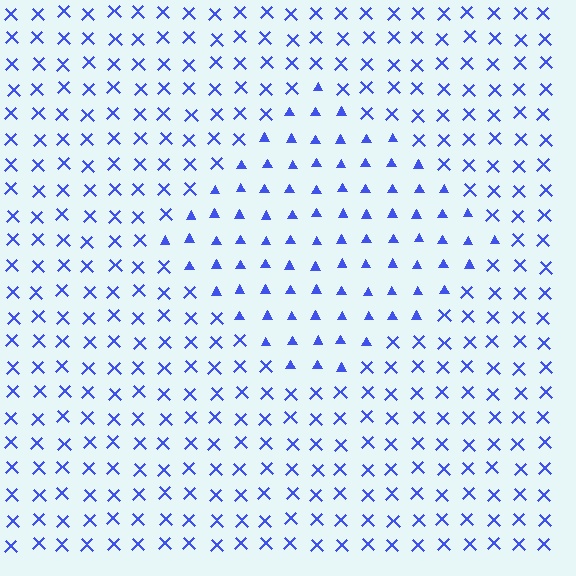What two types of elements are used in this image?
The image uses triangles inside the diamond region and X marks outside it.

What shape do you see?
I see a diamond.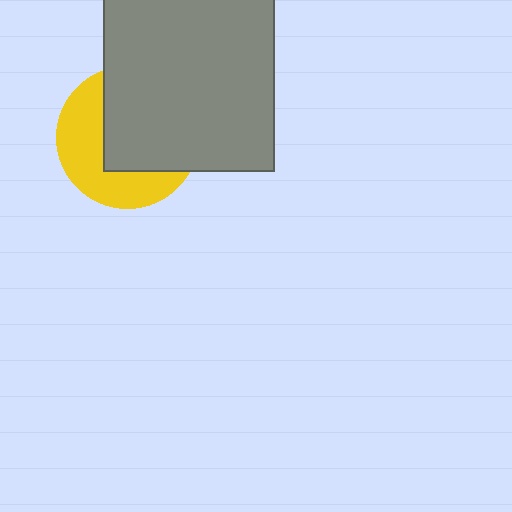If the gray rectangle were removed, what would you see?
You would see the complete yellow circle.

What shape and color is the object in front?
The object in front is a gray rectangle.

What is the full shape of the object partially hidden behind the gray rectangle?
The partially hidden object is a yellow circle.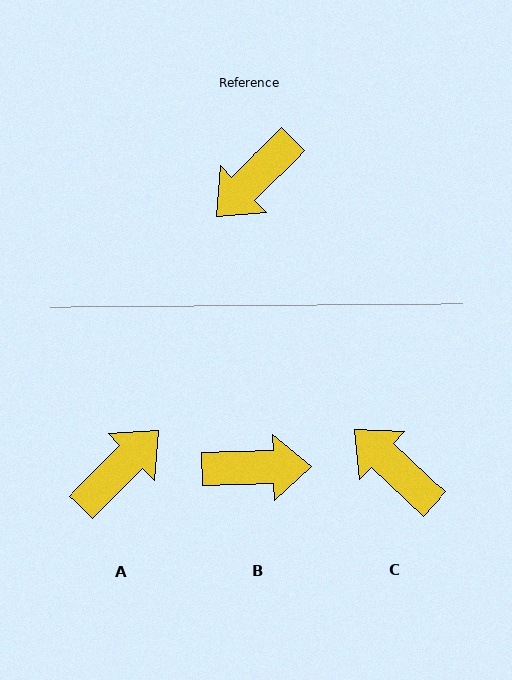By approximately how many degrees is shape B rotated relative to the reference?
Approximately 136 degrees counter-clockwise.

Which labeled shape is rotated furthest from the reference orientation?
A, about 180 degrees away.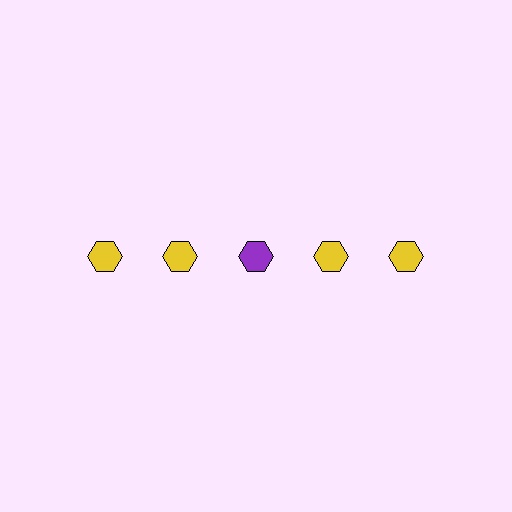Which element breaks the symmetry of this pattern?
The purple hexagon in the top row, center column breaks the symmetry. All other shapes are yellow hexagons.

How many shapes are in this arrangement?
There are 5 shapes arranged in a grid pattern.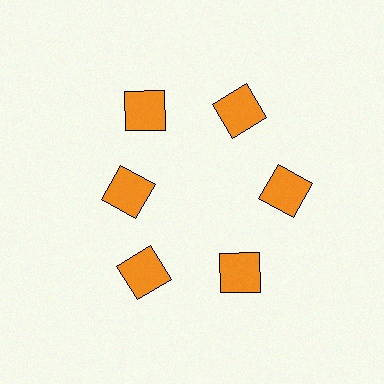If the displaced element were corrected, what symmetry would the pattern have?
It would have 6-fold rotational symmetry — the pattern would map onto itself every 60 degrees.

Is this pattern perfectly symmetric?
No. The 6 orange squares are arranged in a ring, but one element near the 9 o'clock position is pulled inward toward the center, breaking the 6-fold rotational symmetry.